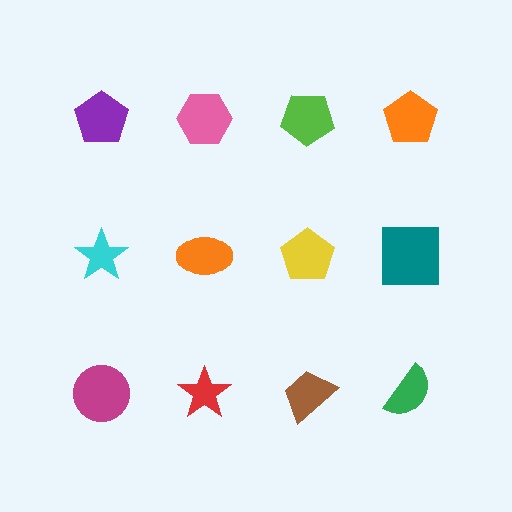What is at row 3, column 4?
A green semicircle.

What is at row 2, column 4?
A teal square.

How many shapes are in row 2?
4 shapes.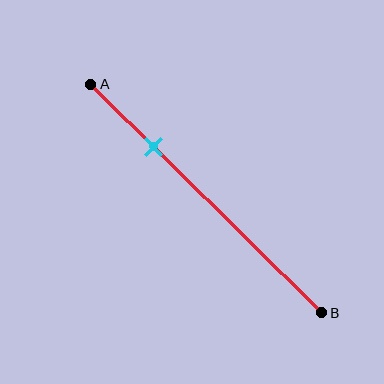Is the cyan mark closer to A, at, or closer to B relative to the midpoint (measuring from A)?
The cyan mark is closer to point A than the midpoint of segment AB.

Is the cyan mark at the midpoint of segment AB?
No, the mark is at about 25% from A, not at the 50% midpoint.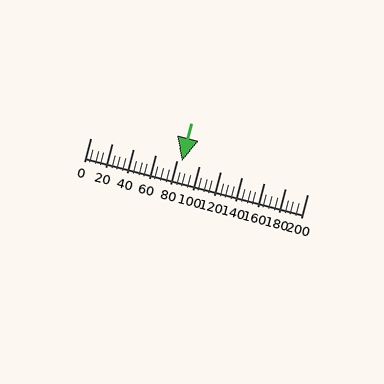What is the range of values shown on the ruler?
The ruler shows values from 0 to 200.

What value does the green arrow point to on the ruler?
The green arrow points to approximately 85.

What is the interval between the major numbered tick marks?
The major tick marks are spaced 20 units apart.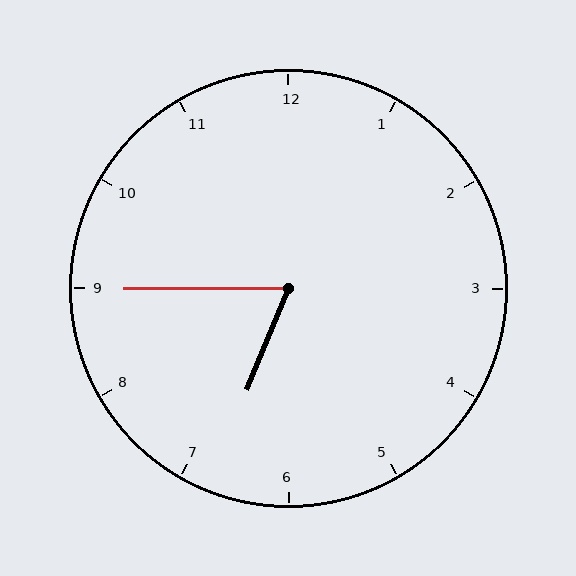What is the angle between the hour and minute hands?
Approximately 68 degrees.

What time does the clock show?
6:45.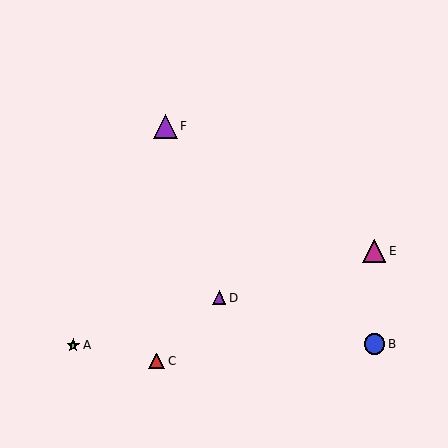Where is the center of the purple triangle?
The center of the purple triangle is at (219, 298).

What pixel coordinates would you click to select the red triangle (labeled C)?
Click at (157, 361) to select the red triangle C.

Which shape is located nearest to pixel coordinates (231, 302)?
The purple triangle (labeled D) at (219, 298) is nearest to that location.